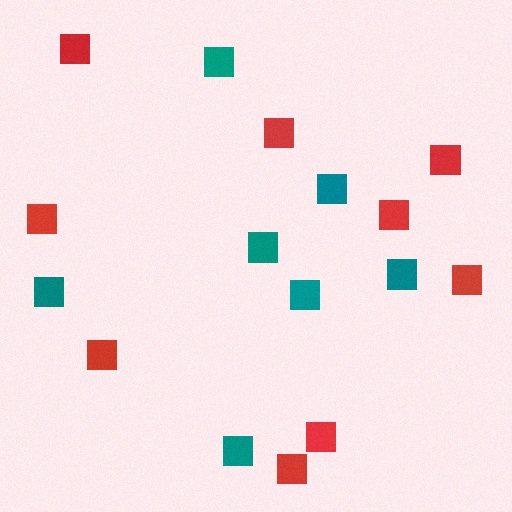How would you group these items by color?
There are 2 groups: one group of red squares (9) and one group of teal squares (7).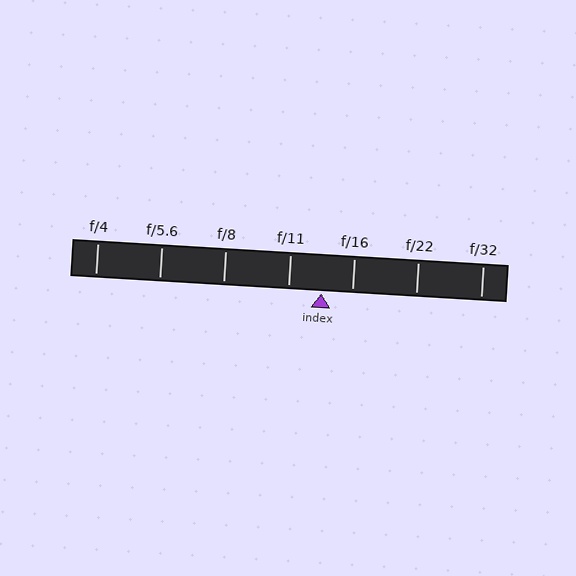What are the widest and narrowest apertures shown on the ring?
The widest aperture shown is f/4 and the narrowest is f/32.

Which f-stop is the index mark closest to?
The index mark is closest to f/16.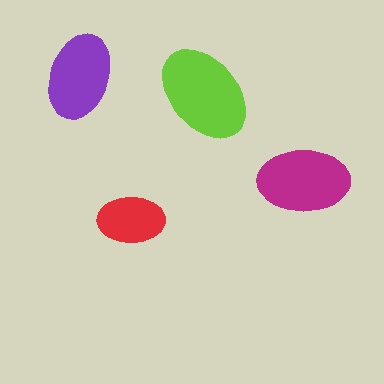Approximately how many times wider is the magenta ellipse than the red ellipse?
About 1.5 times wider.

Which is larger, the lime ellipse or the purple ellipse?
The lime one.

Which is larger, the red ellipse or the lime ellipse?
The lime one.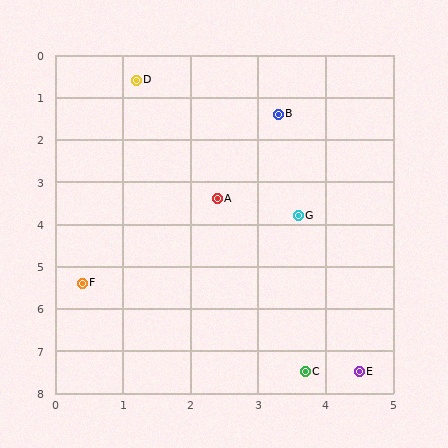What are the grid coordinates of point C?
Point C is at approximately (3.7, 7.5).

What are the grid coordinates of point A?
Point A is at approximately (2.4, 3.4).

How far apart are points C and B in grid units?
Points C and B are about 6.1 grid units apart.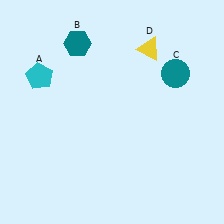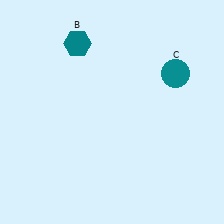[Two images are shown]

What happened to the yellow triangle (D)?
The yellow triangle (D) was removed in Image 2. It was in the top-right area of Image 1.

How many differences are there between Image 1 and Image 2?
There are 2 differences between the two images.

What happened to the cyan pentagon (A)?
The cyan pentagon (A) was removed in Image 2. It was in the top-left area of Image 1.